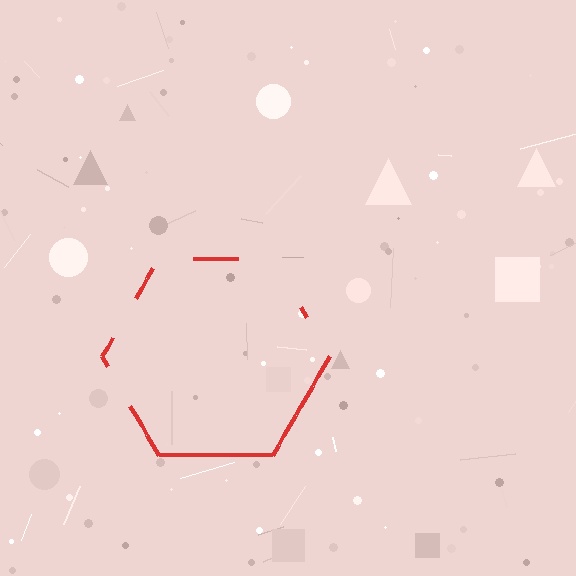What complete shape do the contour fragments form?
The contour fragments form a hexagon.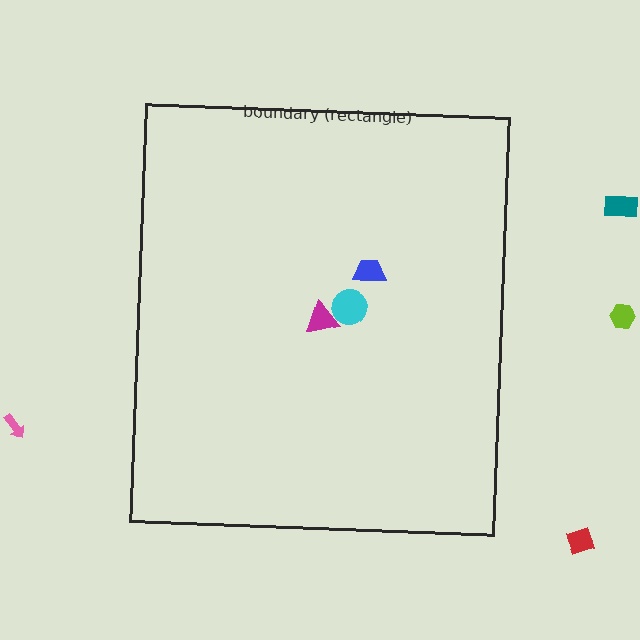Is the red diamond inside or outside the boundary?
Outside.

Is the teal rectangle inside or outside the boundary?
Outside.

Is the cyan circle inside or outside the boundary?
Inside.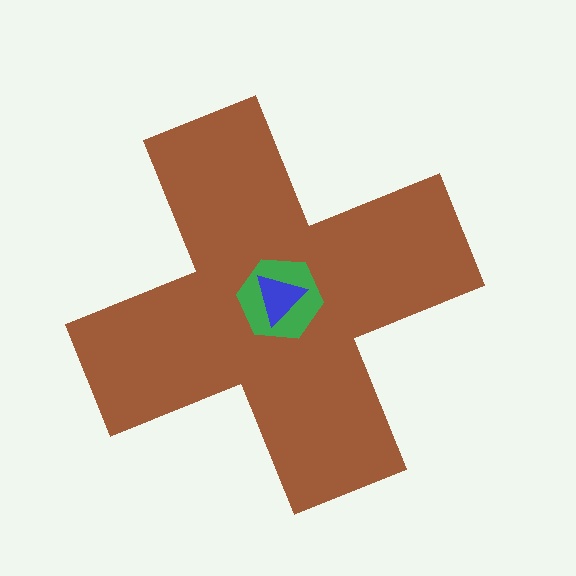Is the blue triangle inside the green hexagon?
Yes.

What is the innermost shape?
The blue triangle.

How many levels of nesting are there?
3.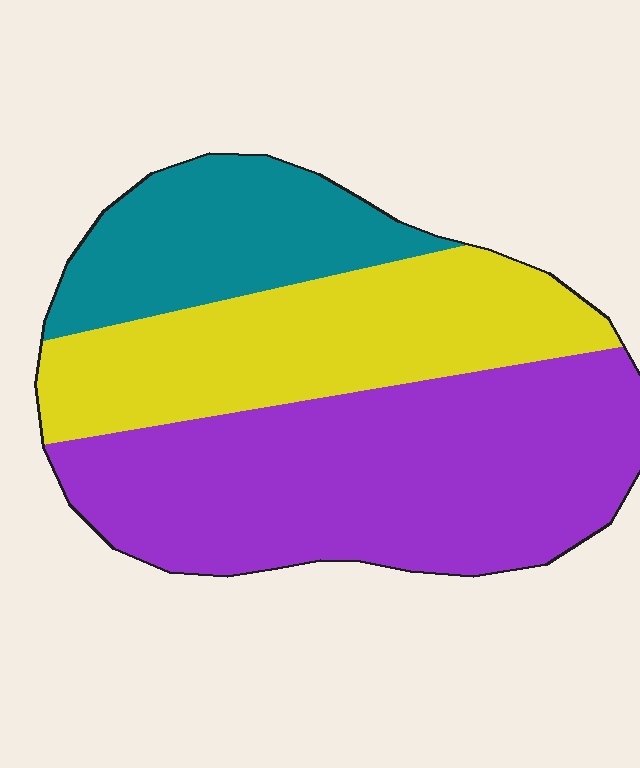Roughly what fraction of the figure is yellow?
Yellow covers roughly 30% of the figure.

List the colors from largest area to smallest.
From largest to smallest: purple, yellow, teal.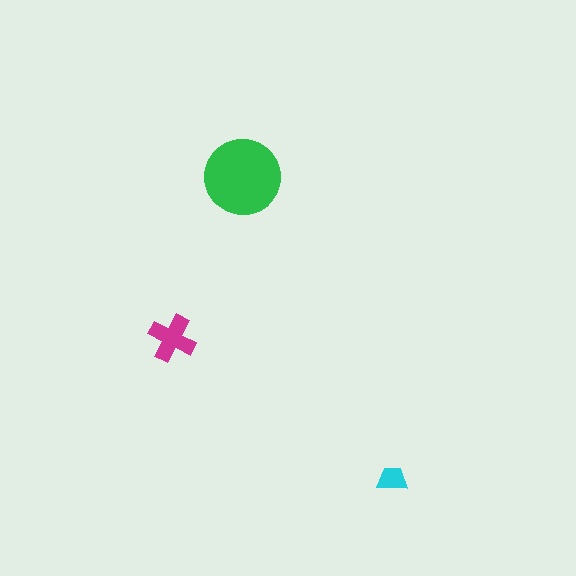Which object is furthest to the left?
The magenta cross is leftmost.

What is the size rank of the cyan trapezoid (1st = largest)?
3rd.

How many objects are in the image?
There are 3 objects in the image.